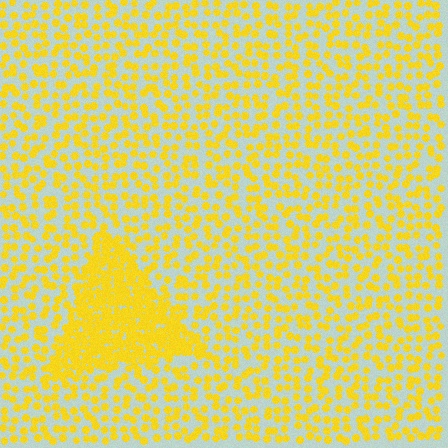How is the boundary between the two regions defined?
The boundary is defined by a change in element density (approximately 2.6x ratio). All elements are the same color, size, and shape.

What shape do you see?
I see a triangle.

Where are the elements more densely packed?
The elements are more densely packed inside the triangle boundary.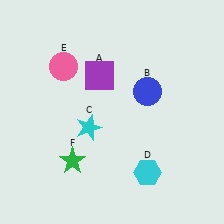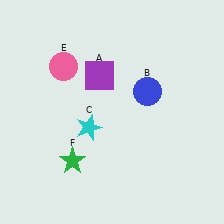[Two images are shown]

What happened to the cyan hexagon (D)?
The cyan hexagon (D) was removed in Image 2. It was in the bottom-right area of Image 1.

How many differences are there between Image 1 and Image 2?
There is 1 difference between the two images.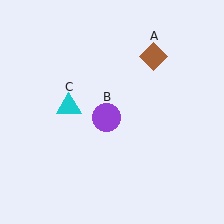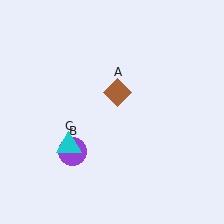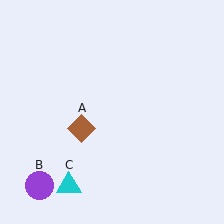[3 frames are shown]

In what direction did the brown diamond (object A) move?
The brown diamond (object A) moved down and to the left.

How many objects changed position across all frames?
3 objects changed position: brown diamond (object A), purple circle (object B), cyan triangle (object C).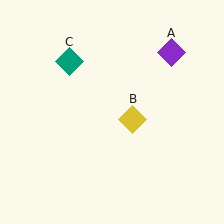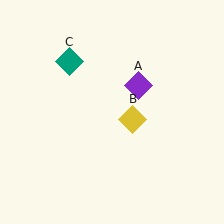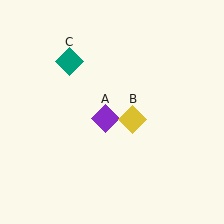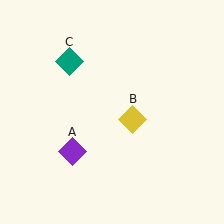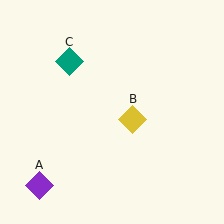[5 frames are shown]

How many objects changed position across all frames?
1 object changed position: purple diamond (object A).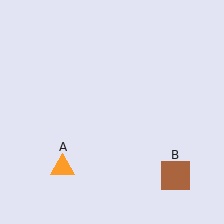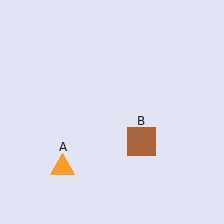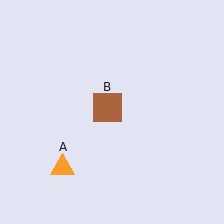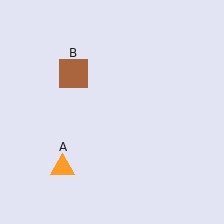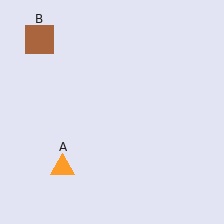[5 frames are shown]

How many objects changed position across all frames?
1 object changed position: brown square (object B).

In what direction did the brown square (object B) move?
The brown square (object B) moved up and to the left.